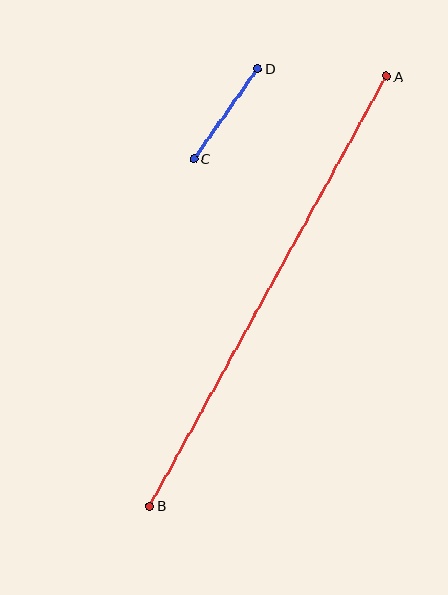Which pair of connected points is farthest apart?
Points A and B are farthest apart.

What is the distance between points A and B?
The distance is approximately 490 pixels.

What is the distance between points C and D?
The distance is approximately 110 pixels.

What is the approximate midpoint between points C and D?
The midpoint is at approximately (226, 114) pixels.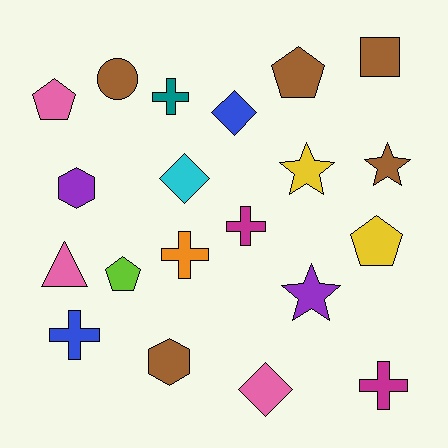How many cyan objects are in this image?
There is 1 cyan object.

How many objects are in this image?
There are 20 objects.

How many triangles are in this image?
There is 1 triangle.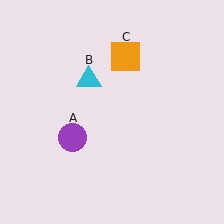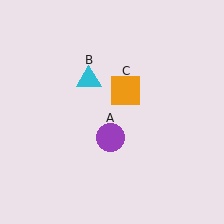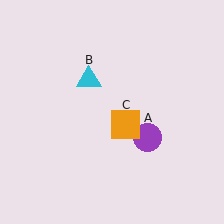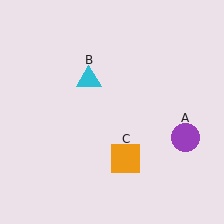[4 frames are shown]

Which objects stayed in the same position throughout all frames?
Cyan triangle (object B) remained stationary.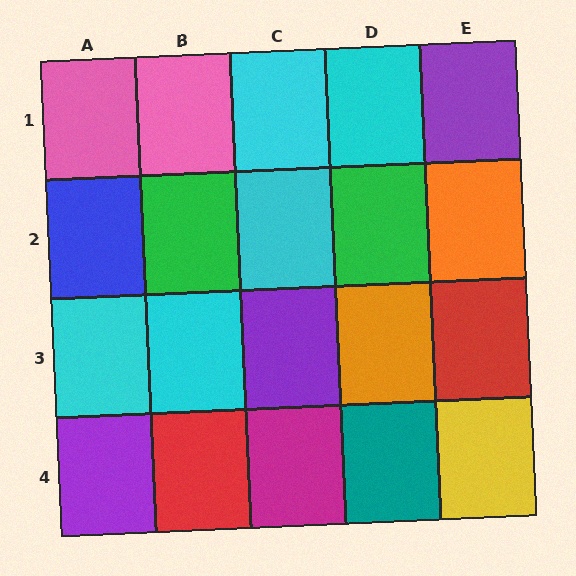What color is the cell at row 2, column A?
Blue.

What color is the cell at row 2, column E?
Orange.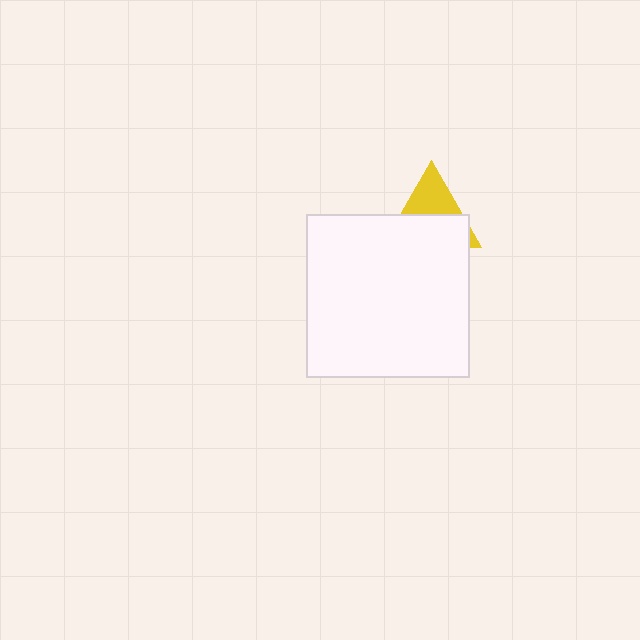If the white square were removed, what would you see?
You would see the complete yellow triangle.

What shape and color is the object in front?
The object in front is a white square.